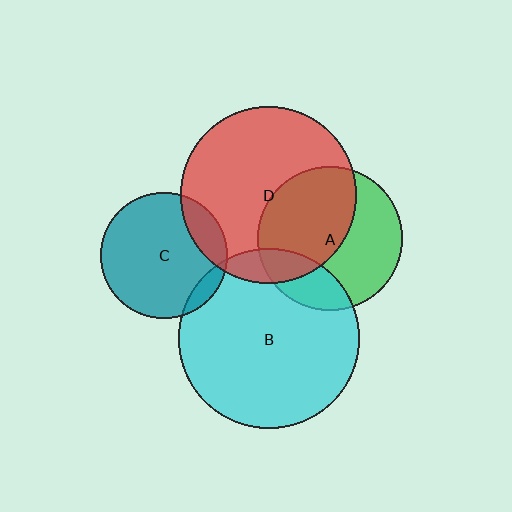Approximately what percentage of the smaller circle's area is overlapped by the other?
Approximately 10%.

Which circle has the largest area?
Circle B (cyan).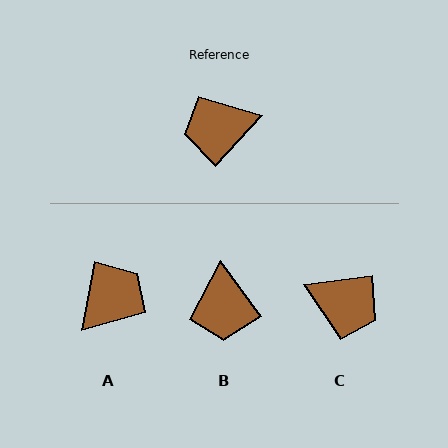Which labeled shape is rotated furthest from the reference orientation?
A, about 149 degrees away.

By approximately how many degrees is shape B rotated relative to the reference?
Approximately 79 degrees counter-clockwise.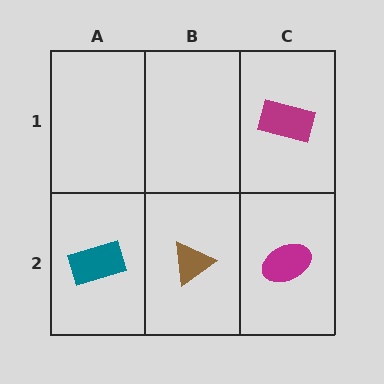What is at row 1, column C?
A magenta rectangle.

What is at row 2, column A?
A teal rectangle.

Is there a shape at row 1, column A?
No, that cell is empty.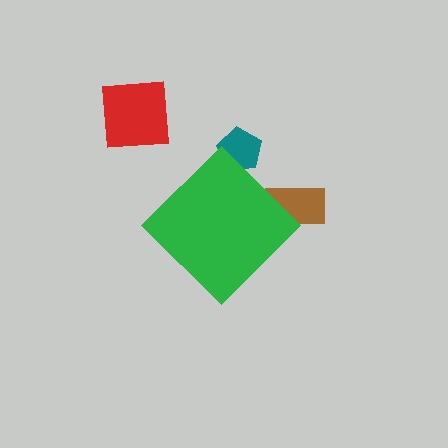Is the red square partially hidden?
No, the red square is fully visible.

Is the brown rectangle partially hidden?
Yes, the brown rectangle is partially hidden behind the green diamond.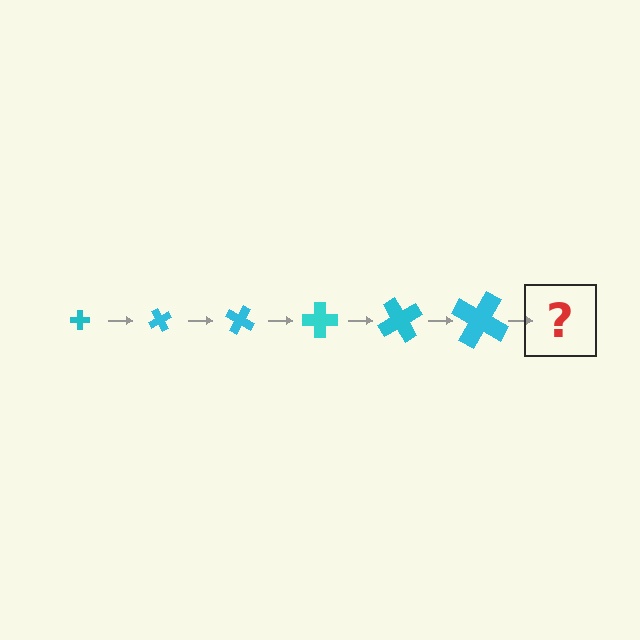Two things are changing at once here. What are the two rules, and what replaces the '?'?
The two rules are that the cross grows larger each step and it rotates 60 degrees each step. The '?' should be a cross, larger than the previous one and rotated 360 degrees from the start.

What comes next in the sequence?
The next element should be a cross, larger than the previous one and rotated 360 degrees from the start.